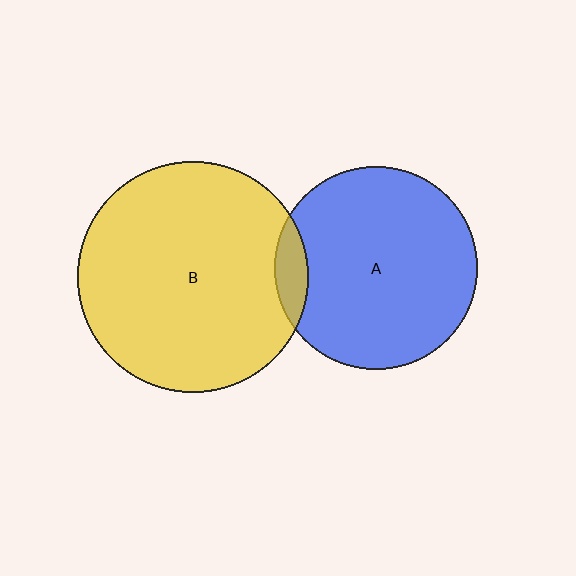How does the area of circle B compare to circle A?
Approximately 1.3 times.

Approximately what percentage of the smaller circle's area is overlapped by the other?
Approximately 10%.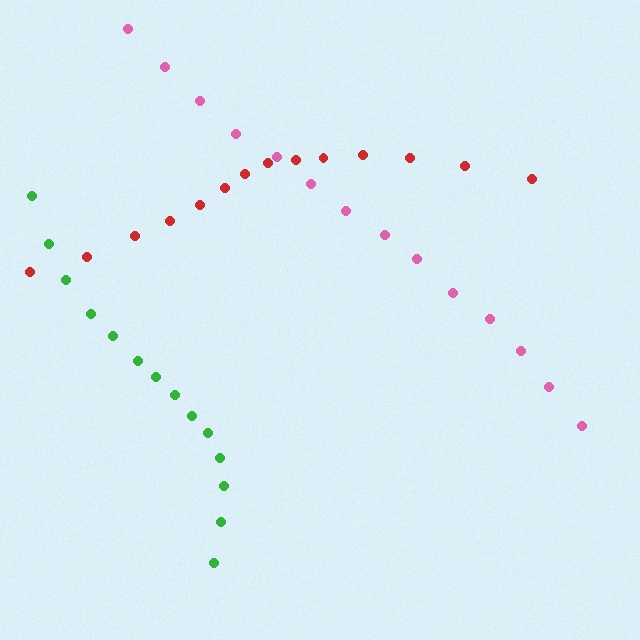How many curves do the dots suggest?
There are 3 distinct paths.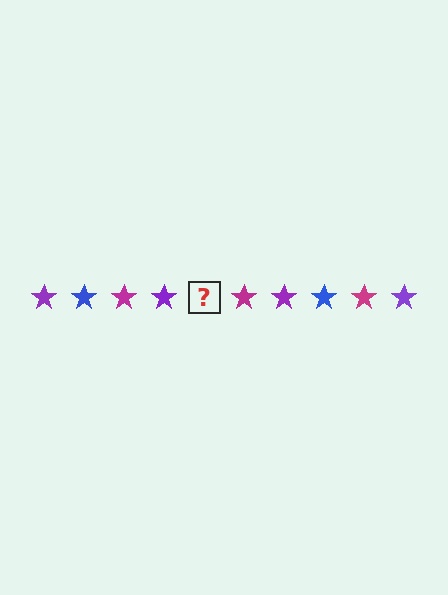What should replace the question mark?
The question mark should be replaced with a blue star.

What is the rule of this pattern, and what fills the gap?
The rule is that the pattern cycles through purple, blue, magenta stars. The gap should be filled with a blue star.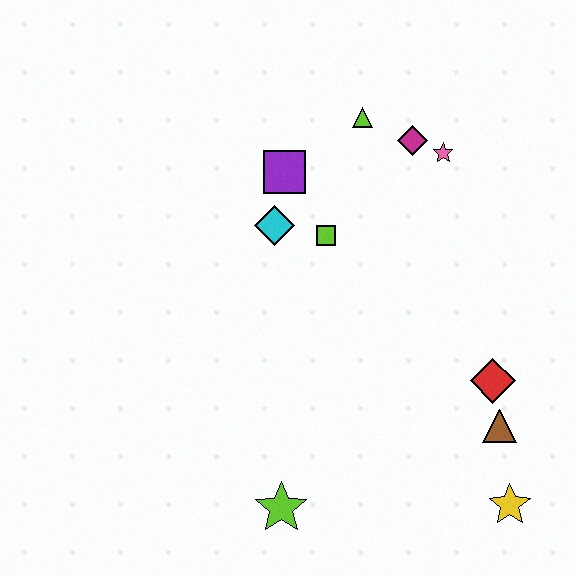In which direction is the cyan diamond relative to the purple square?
The cyan diamond is below the purple square.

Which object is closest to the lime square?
The cyan diamond is closest to the lime square.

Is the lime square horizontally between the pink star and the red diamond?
No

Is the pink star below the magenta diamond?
Yes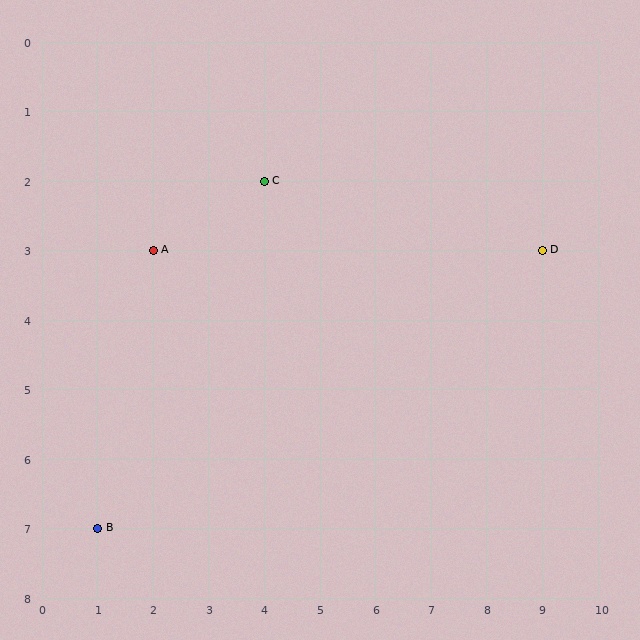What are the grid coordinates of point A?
Point A is at grid coordinates (2, 3).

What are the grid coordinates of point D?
Point D is at grid coordinates (9, 3).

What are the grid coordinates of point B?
Point B is at grid coordinates (1, 7).